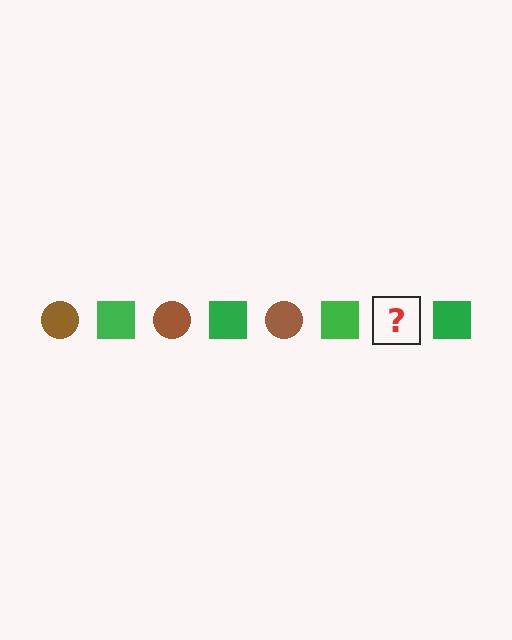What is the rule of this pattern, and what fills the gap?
The rule is that the pattern alternates between brown circle and green square. The gap should be filled with a brown circle.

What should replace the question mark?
The question mark should be replaced with a brown circle.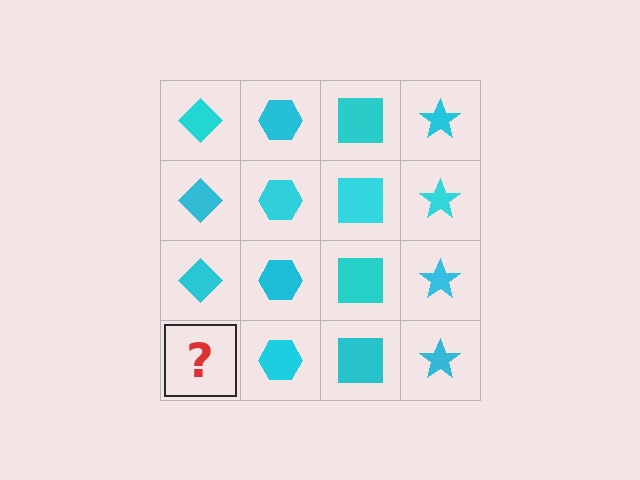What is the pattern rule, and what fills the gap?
The rule is that each column has a consistent shape. The gap should be filled with a cyan diamond.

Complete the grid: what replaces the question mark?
The question mark should be replaced with a cyan diamond.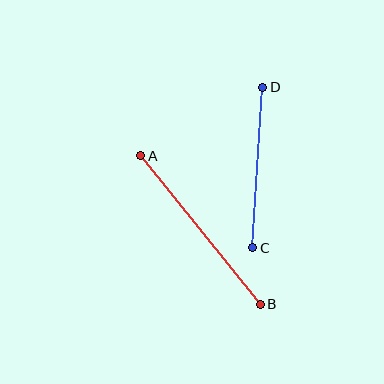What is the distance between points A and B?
The distance is approximately 191 pixels.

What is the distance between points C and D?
The distance is approximately 161 pixels.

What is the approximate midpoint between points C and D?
The midpoint is at approximately (258, 168) pixels.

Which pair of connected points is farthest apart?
Points A and B are farthest apart.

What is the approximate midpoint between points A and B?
The midpoint is at approximately (201, 230) pixels.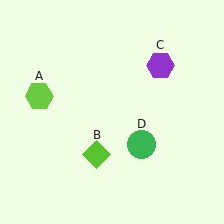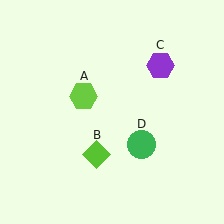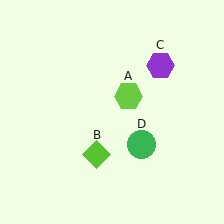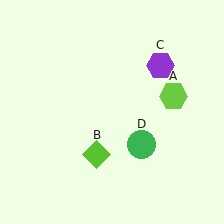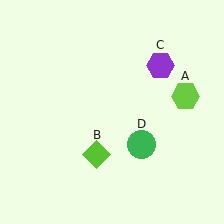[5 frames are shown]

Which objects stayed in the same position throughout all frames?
Lime diamond (object B) and purple hexagon (object C) and green circle (object D) remained stationary.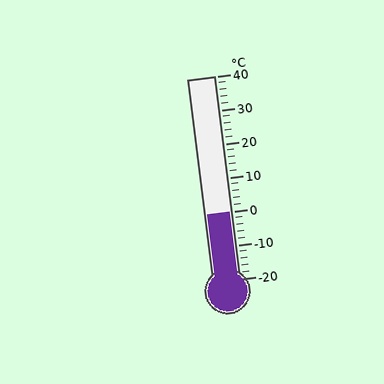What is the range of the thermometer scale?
The thermometer scale ranges from -20°C to 40°C.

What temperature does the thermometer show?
The thermometer shows approximately 0°C.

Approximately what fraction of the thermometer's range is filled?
The thermometer is filled to approximately 35% of its range.